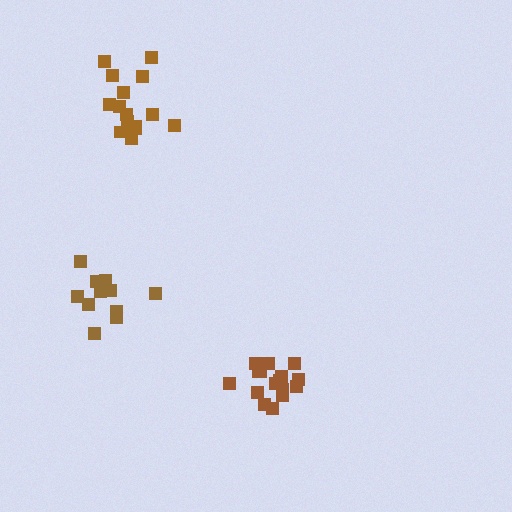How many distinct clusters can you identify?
There are 3 distinct clusters.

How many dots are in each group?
Group 1: 16 dots, Group 2: 11 dots, Group 3: 16 dots (43 total).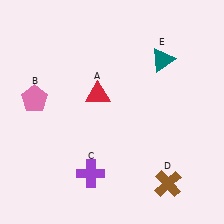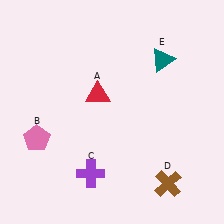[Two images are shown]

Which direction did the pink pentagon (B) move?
The pink pentagon (B) moved down.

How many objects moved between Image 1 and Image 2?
1 object moved between the two images.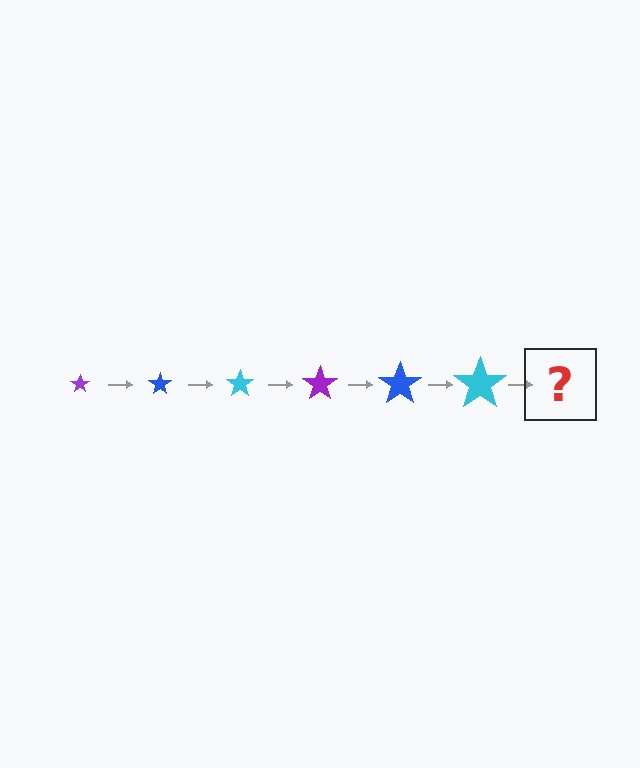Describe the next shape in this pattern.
It should be a purple star, larger than the previous one.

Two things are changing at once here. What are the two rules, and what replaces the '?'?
The two rules are that the star grows larger each step and the color cycles through purple, blue, and cyan. The '?' should be a purple star, larger than the previous one.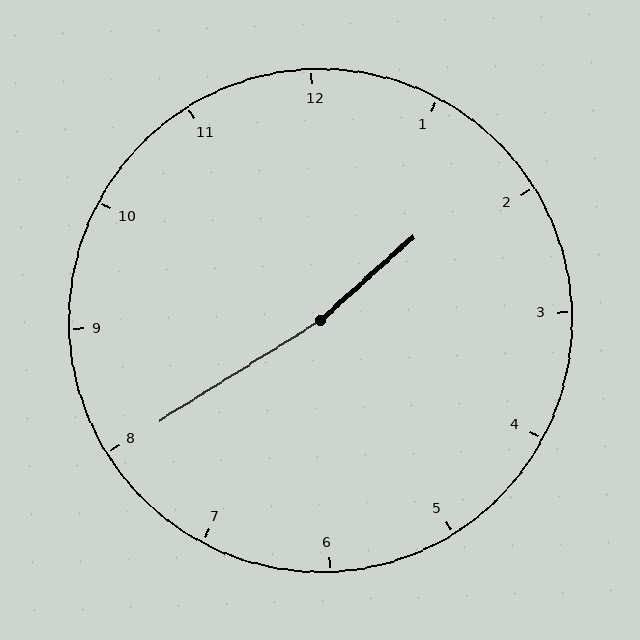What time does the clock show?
1:40.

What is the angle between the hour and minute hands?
Approximately 170 degrees.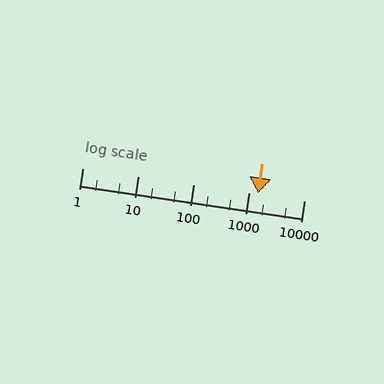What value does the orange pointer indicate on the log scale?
The pointer indicates approximately 1500.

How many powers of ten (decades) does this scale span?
The scale spans 4 decades, from 1 to 10000.